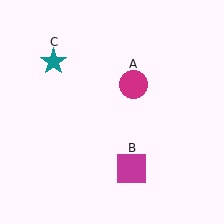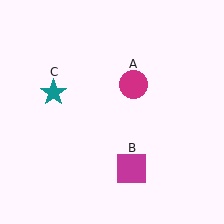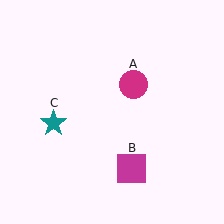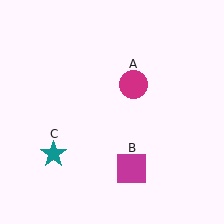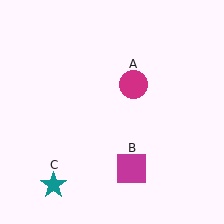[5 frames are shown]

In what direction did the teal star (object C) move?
The teal star (object C) moved down.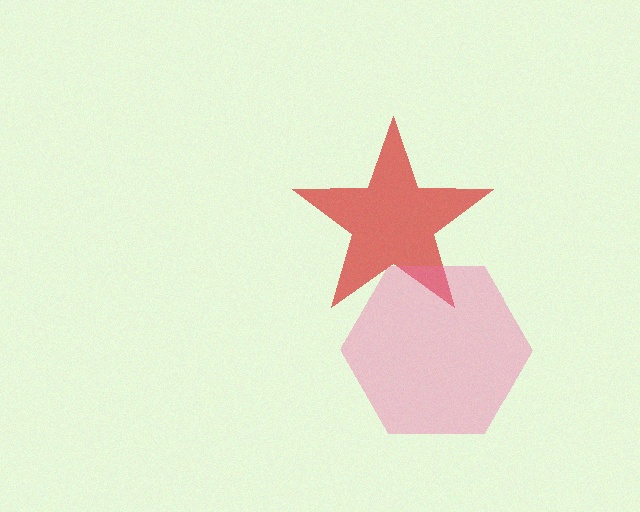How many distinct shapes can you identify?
There are 2 distinct shapes: a red star, a pink hexagon.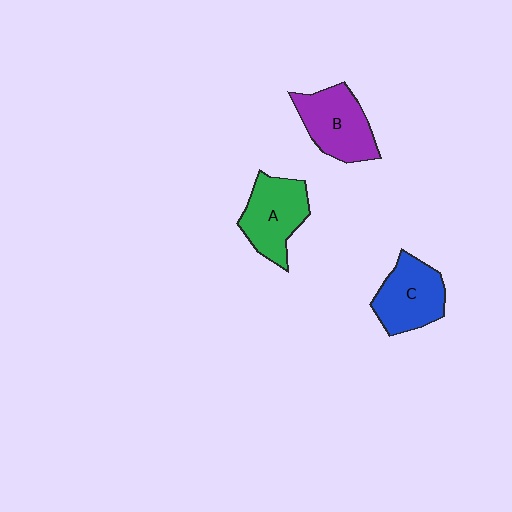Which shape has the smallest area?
Shape C (blue).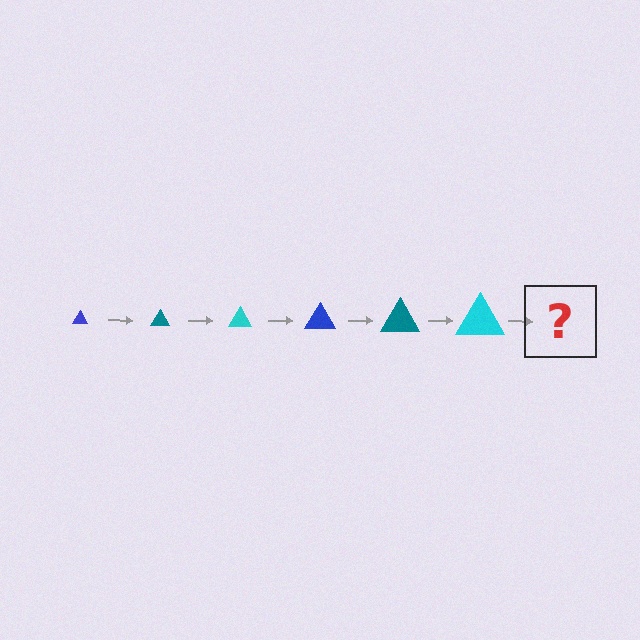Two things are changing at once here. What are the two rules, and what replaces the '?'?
The two rules are that the triangle grows larger each step and the color cycles through blue, teal, and cyan. The '?' should be a blue triangle, larger than the previous one.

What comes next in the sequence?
The next element should be a blue triangle, larger than the previous one.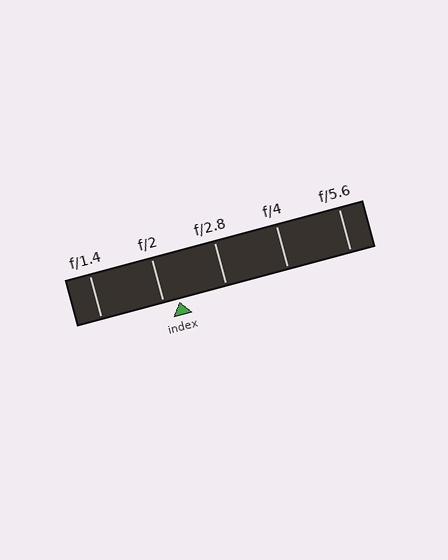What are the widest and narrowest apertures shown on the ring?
The widest aperture shown is f/1.4 and the narrowest is f/5.6.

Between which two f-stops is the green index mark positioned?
The index mark is between f/2 and f/2.8.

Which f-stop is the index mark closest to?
The index mark is closest to f/2.